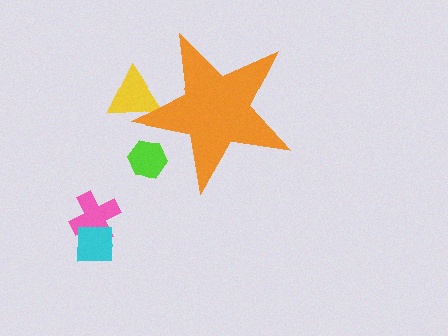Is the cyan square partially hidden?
No, the cyan square is fully visible.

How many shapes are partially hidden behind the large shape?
2 shapes are partially hidden.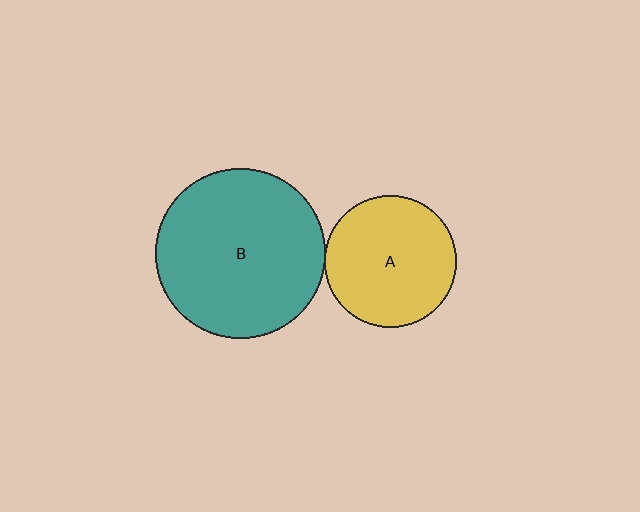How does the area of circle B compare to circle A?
Approximately 1.7 times.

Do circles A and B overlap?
Yes.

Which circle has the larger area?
Circle B (teal).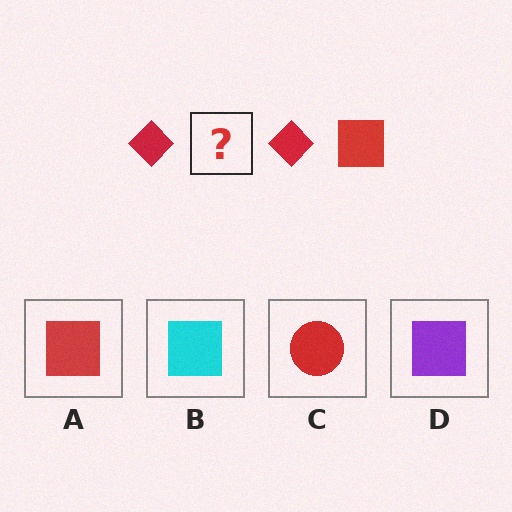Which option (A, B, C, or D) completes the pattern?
A.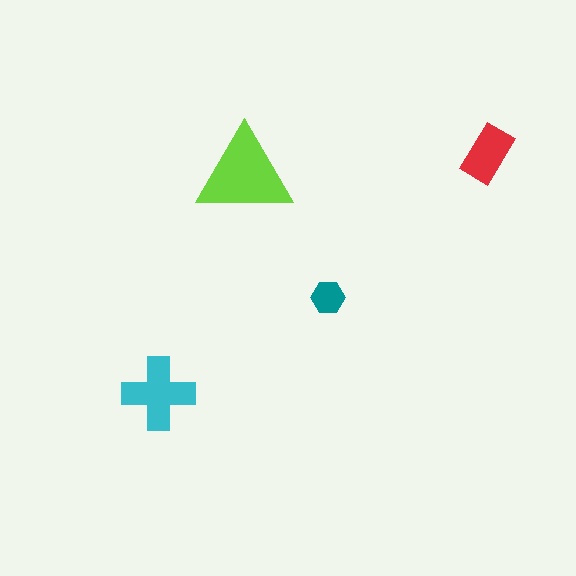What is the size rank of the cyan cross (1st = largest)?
2nd.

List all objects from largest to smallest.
The lime triangle, the cyan cross, the red rectangle, the teal hexagon.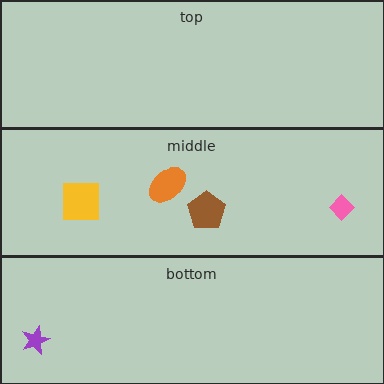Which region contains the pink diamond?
The middle region.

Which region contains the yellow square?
The middle region.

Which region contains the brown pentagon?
The middle region.